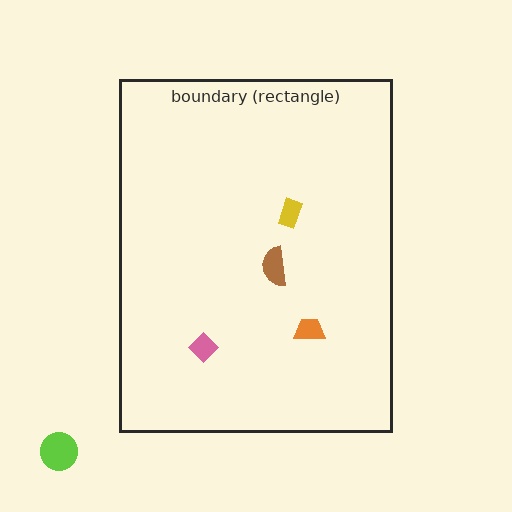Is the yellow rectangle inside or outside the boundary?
Inside.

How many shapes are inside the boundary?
4 inside, 1 outside.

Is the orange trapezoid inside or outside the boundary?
Inside.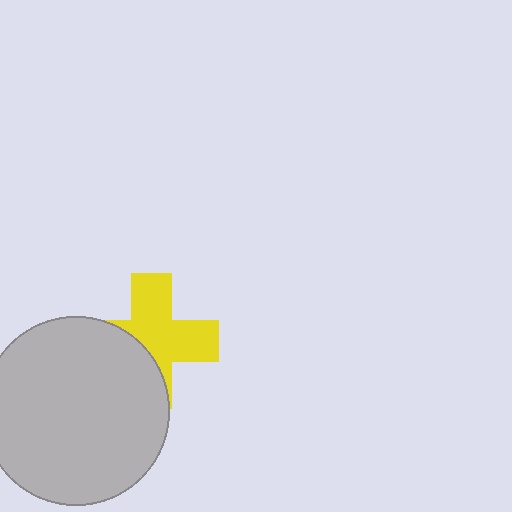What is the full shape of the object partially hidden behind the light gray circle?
The partially hidden object is a yellow cross.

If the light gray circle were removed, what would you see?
You would see the complete yellow cross.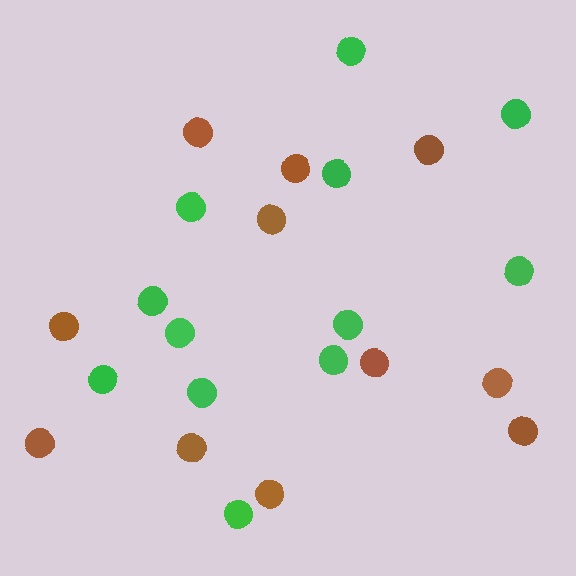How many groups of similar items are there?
There are 2 groups: one group of brown circles (11) and one group of green circles (12).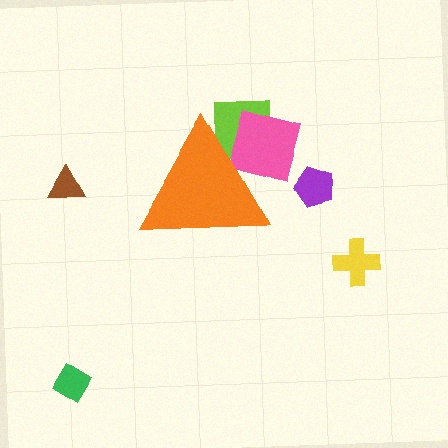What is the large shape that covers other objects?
An orange triangle.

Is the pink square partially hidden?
Yes, the pink square is partially hidden behind the orange triangle.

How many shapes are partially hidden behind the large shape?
2 shapes are partially hidden.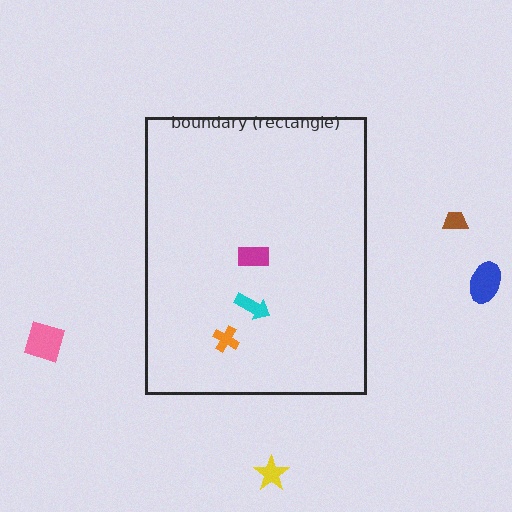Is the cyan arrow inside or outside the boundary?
Inside.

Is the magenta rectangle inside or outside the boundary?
Inside.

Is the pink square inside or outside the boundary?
Outside.